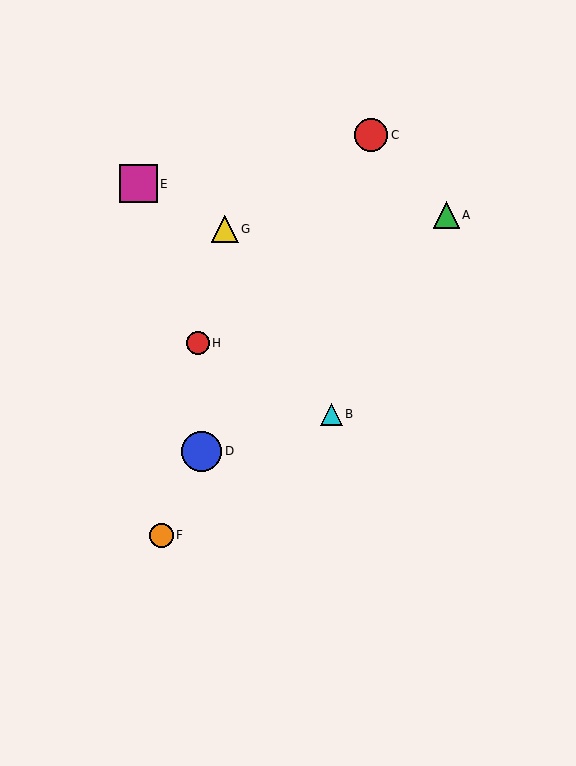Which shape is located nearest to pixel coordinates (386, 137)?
The red circle (labeled C) at (371, 135) is nearest to that location.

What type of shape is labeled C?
Shape C is a red circle.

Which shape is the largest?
The blue circle (labeled D) is the largest.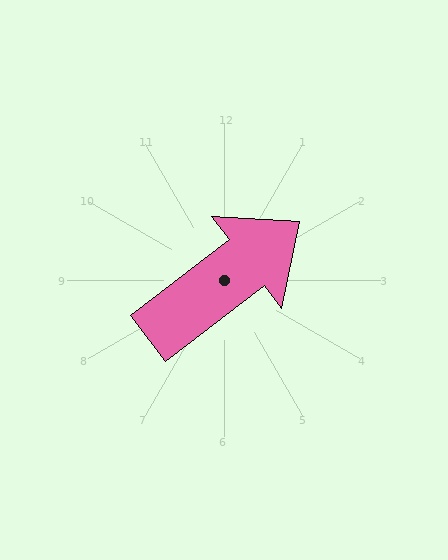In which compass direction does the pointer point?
Northeast.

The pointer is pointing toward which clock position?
Roughly 2 o'clock.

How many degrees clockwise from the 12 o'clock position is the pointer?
Approximately 52 degrees.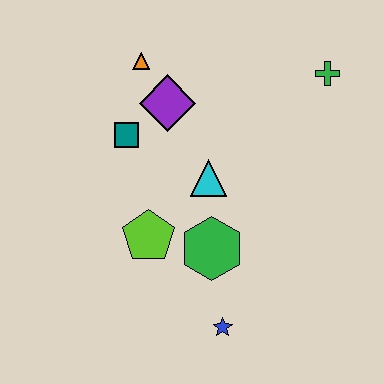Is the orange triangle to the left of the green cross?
Yes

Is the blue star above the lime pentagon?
No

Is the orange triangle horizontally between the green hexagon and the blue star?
No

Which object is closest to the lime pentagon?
The green hexagon is closest to the lime pentagon.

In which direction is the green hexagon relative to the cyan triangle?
The green hexagon is below the cyan triangle.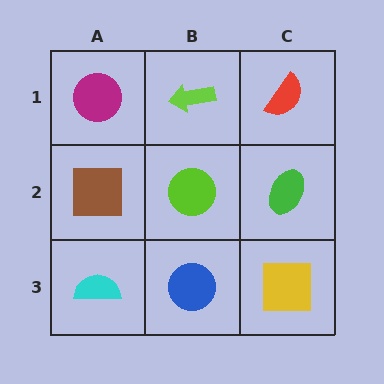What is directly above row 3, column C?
A green ellipse.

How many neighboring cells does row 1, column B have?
3.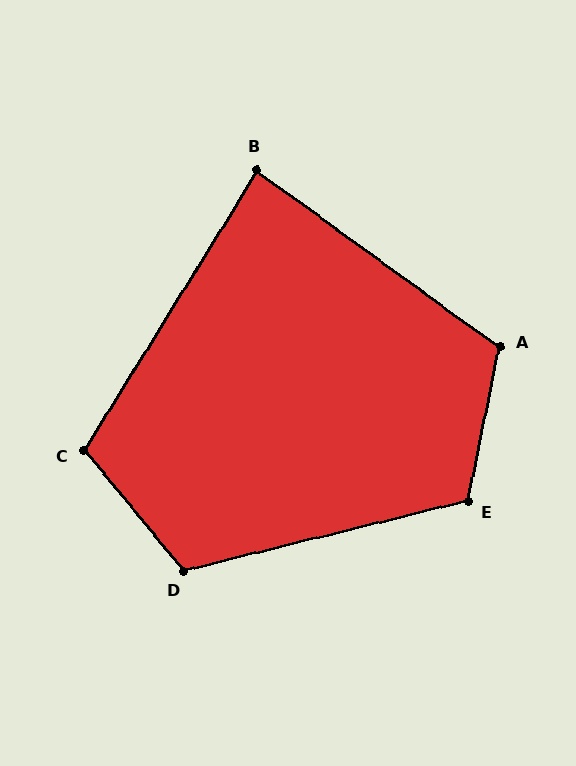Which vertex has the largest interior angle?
D, at approximately 116 degrees.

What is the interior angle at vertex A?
Approximately 114 degrees (obtuse).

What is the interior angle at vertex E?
Approximately 116 degrees (obtuse).